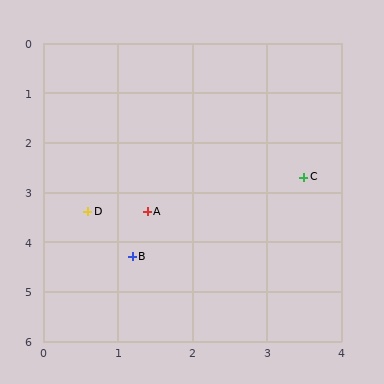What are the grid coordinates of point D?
Point D is at approximately (0.6, 3.4).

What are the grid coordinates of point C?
Point C is at approximately (3.5, 2.7).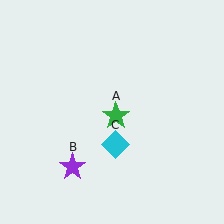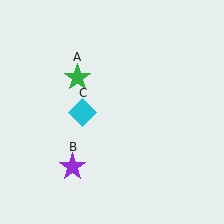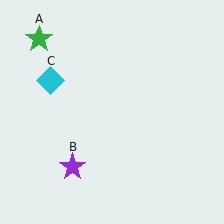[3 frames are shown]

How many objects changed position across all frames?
2 objects changed position: green star (object A), cyan diamond (object C).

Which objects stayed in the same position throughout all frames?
Purple star (object B) remained stationary.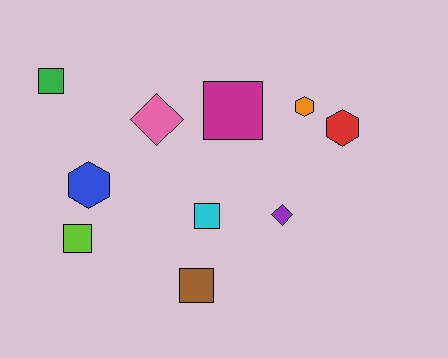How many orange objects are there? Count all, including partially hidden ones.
There is 1 orange object.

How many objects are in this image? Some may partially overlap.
There are 10 objects.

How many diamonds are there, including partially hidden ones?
There are 2 diamonds.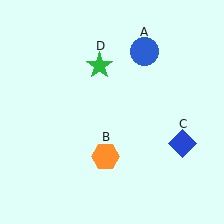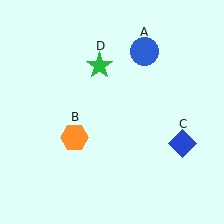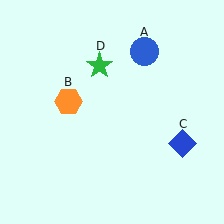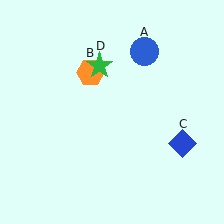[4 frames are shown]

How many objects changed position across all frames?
1 object changed position: orange hexagon (object B).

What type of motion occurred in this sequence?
The orange hexagon (object B) rotated clockwise around the center of the scene.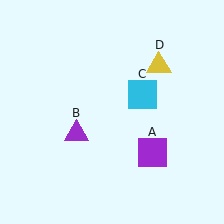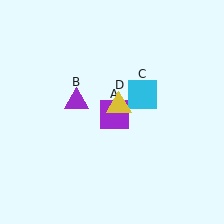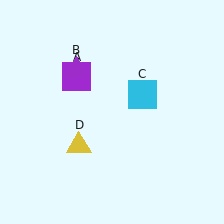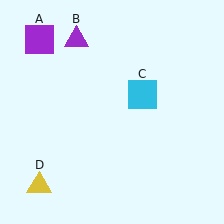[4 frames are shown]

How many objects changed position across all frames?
3 objects changed position: purple square (object A), purple triangle (object B), yellow triangle (object D).